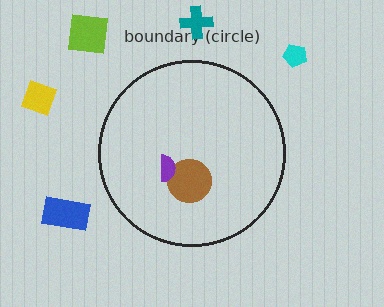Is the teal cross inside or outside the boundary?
Outside.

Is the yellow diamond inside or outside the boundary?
Outside.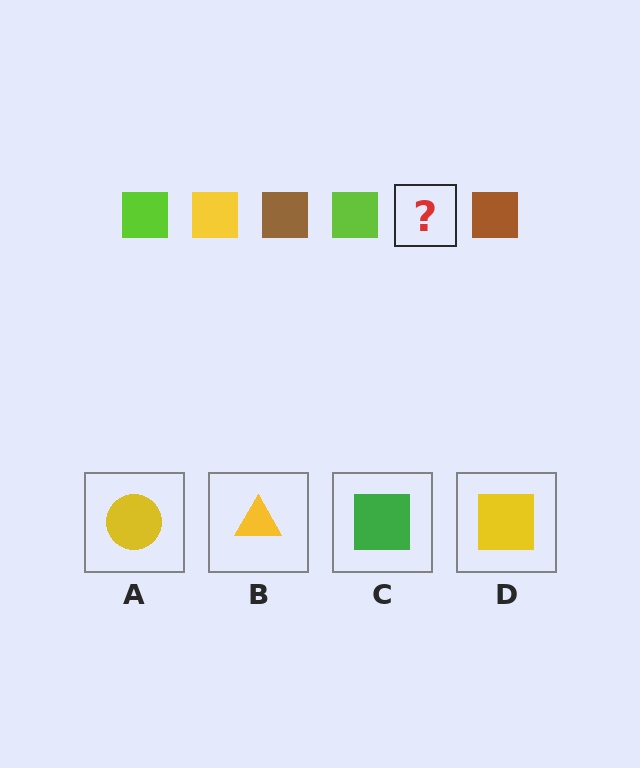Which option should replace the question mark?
Option D.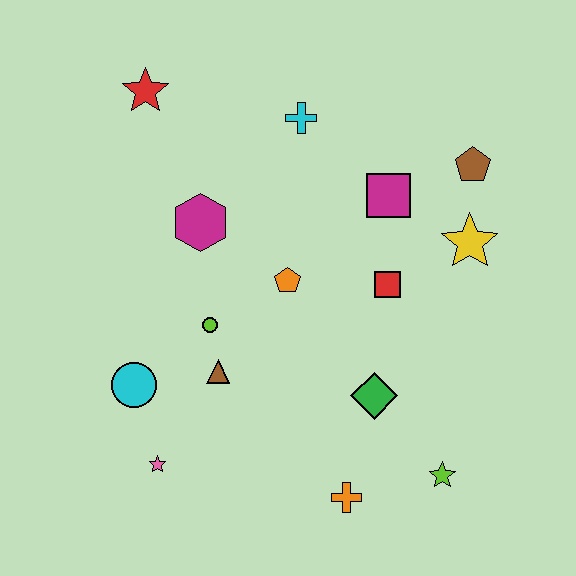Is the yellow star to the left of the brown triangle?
No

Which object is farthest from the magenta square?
The pink star is farthest from the magenta square.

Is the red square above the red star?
No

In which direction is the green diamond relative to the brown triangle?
The green diamond is to the right of the brown triangle.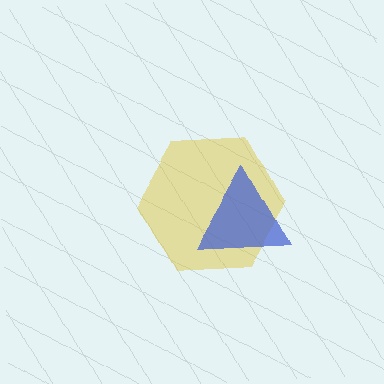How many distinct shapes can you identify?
There are 2 distinct shapes: a yellow hexagon, a blue triangle.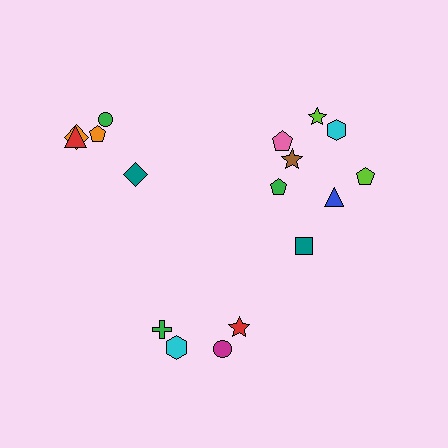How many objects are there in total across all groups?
There are 17 objects.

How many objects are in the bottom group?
There are 4 objects.